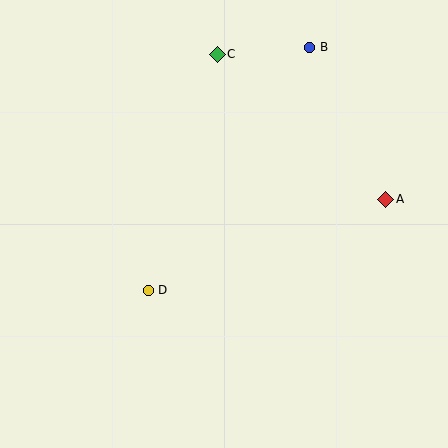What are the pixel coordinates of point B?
Point B is at (310, 47).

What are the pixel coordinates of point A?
Point A is at (386, 199).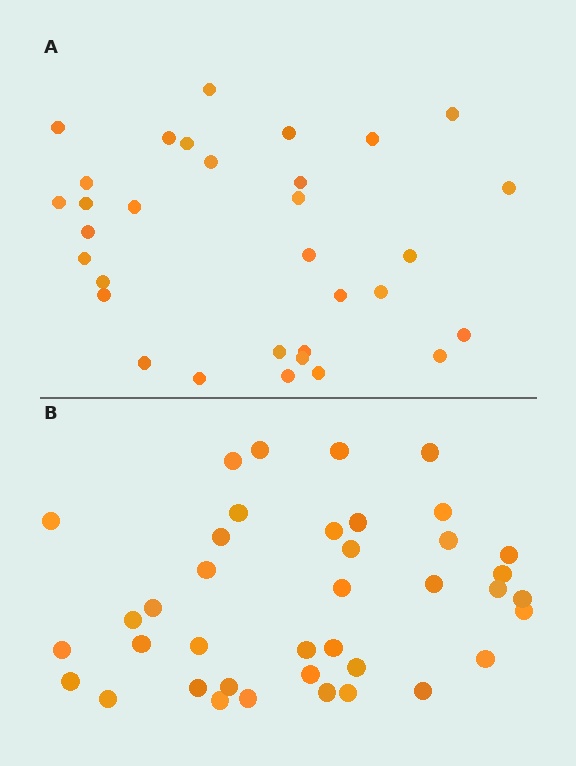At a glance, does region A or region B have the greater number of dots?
Region B (the bottom region) has more dots.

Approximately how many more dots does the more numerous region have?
Region B has roughly 8 or so more dots than region A.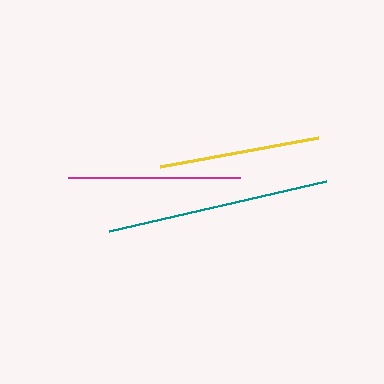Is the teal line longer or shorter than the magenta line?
The teal line is longer than the magenta line.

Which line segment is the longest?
The teal line is the longest at approximately 223 pixels.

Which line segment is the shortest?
The yellow line is the shortest at approximately 161 pixels.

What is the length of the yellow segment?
The yellow segment is approximately 161 pixels long.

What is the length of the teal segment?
The teal segment is approximately 223 pixels long.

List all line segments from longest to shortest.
From longest to shortest: teal, magenta, yellow.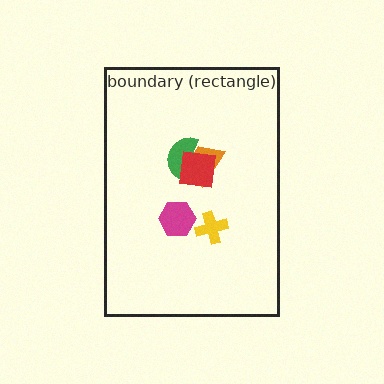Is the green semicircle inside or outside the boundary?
Inside.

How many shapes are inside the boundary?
5 inside, 0 outside.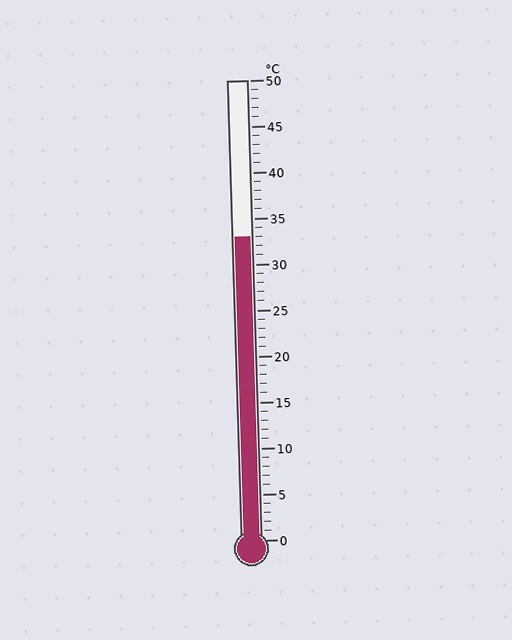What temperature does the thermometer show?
The thermometer shows approximately 33°C.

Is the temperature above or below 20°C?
The temperature is above 20°C.